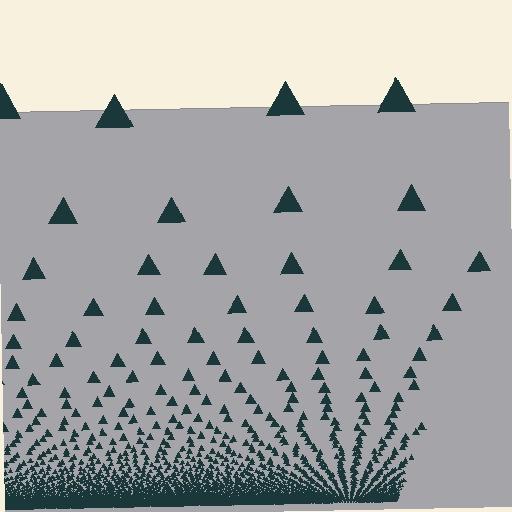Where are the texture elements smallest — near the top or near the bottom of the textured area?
Near the bottom.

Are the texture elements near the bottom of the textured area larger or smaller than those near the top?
Smaller. The gradient is inverted — elements near the bottom are smaller and denser.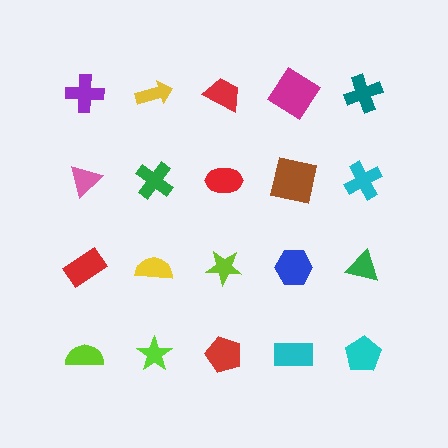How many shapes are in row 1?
5 shapes.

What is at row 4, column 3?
A red pentagon.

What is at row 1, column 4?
A magenta diamond.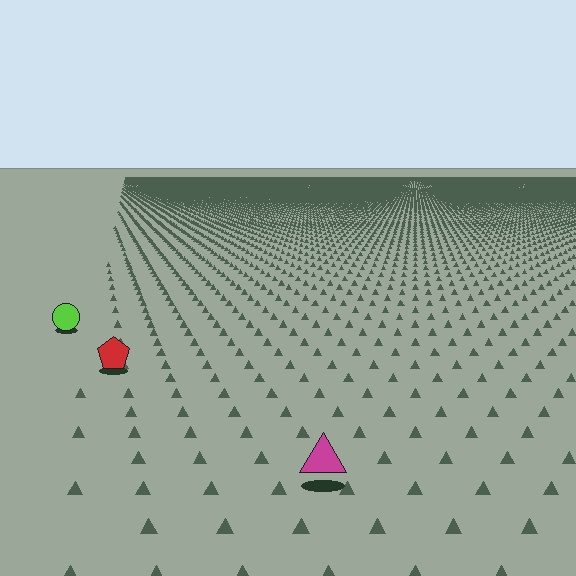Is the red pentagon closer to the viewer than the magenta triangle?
No. The magenta triangle is closer — you can tell from the texture gradient: the ground texture is coarser near it.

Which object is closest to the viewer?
The magenta triangle is closest. The texture marks near it are larger and more spread out.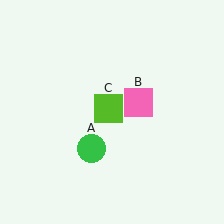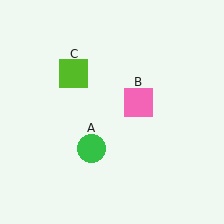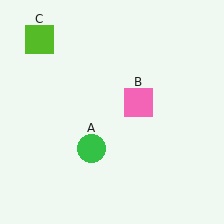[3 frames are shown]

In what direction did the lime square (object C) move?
The lime square (object C) moved up and to the left.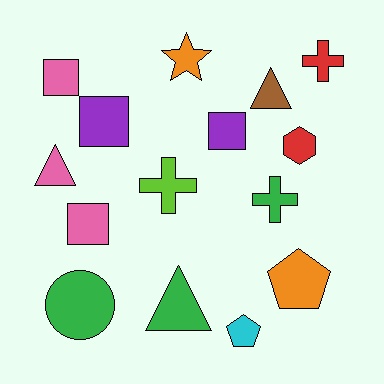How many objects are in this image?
There are 15 objects.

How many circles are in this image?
There is 1 circle.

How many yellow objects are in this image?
There are no yellow objects.